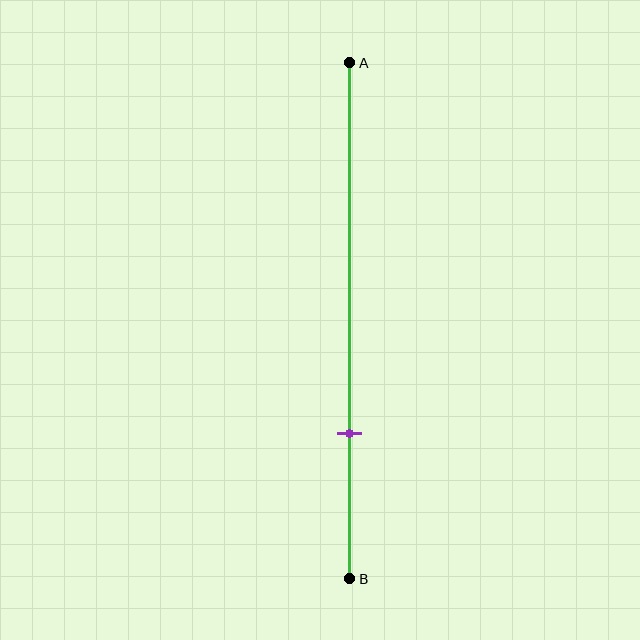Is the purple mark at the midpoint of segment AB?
No, the mark is at about 70% from A, not at the 50% midpoint.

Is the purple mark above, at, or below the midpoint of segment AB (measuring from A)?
The purple mark is below the midpoint of segment AB.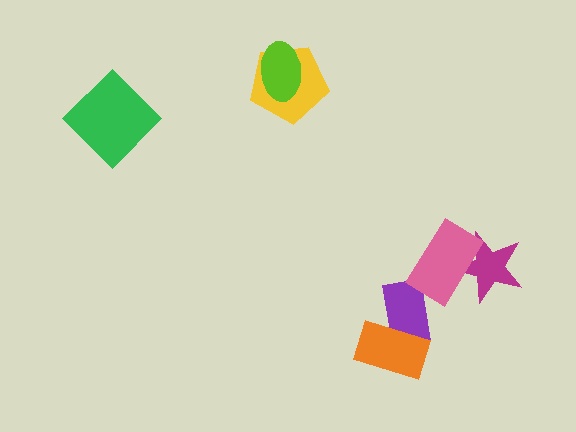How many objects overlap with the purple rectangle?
1 object overlaps with the purple rectangle.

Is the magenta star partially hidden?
Yes, it is partially covered by another shape.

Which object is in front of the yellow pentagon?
The lime ellipse is in front of the yellow pentagon.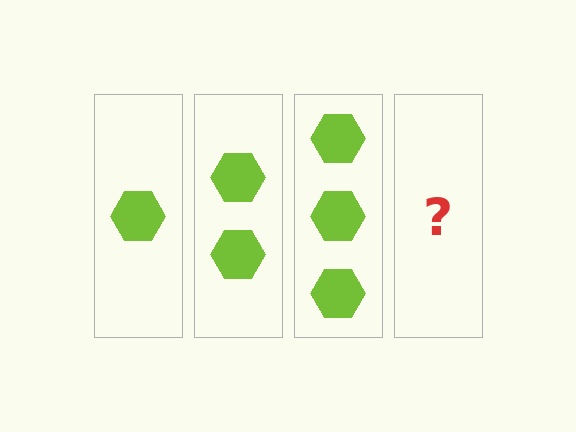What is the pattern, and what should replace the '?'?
The pattern is that each step adds one more hexagon. The '?' should be 4 hexagons.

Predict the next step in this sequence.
The next step is 4 hexagons.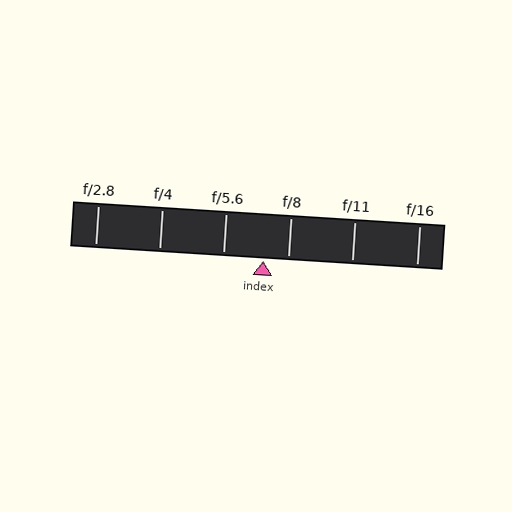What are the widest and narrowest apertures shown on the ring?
The widest aperture shown is f/2.8 and the narrowest is f/16.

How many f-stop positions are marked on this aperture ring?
There are 6 f-stop positions marked.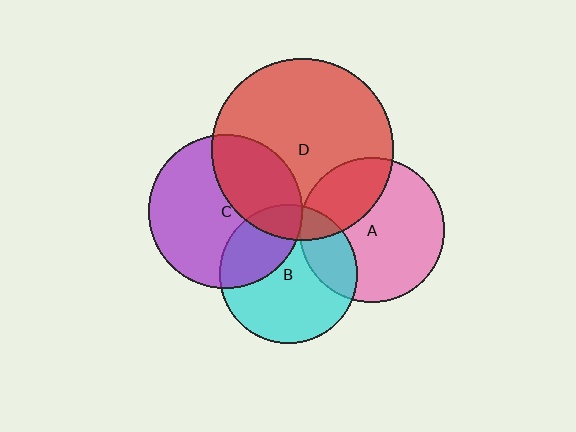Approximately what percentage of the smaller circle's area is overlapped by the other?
Approximately 30%.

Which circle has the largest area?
Circle D (red).